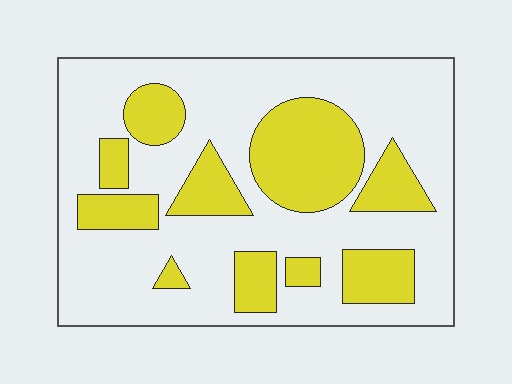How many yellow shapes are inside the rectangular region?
10.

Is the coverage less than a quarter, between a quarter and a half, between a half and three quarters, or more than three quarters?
Between a quarter and a half.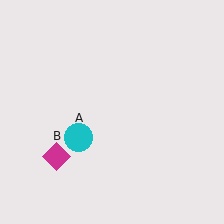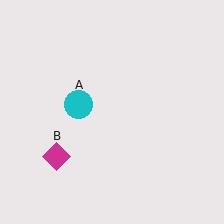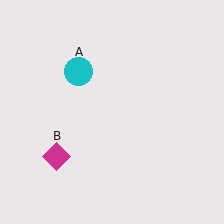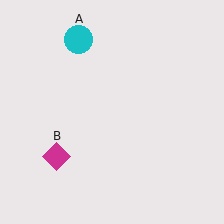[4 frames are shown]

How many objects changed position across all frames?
1 object changed position: cyan circle (object A).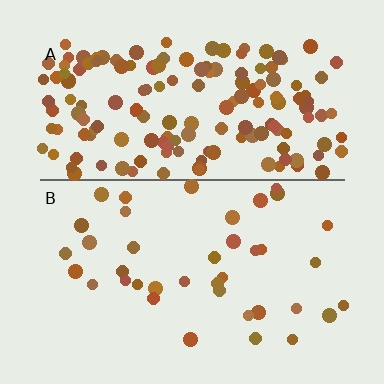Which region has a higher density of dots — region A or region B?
A (the top).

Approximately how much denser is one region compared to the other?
Approximately 4.1× — region A over region B.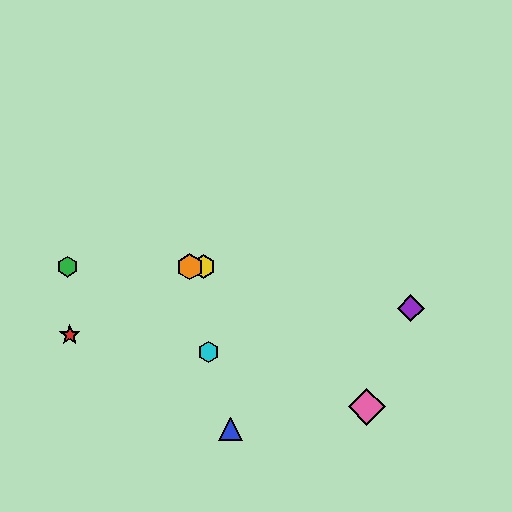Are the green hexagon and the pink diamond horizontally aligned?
No, the green hexagon is at y≈267 and the pink diamond is at y≈407.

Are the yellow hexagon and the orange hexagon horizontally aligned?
Yes, both are at y≈267.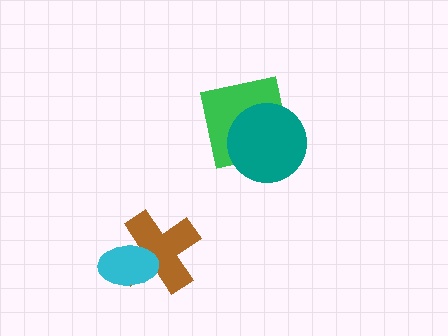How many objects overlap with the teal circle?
1 object overlaps with the teal circle.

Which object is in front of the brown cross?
The cyan ellipse is in front of the brown cross.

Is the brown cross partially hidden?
Yes, it is partially covered by another shape.